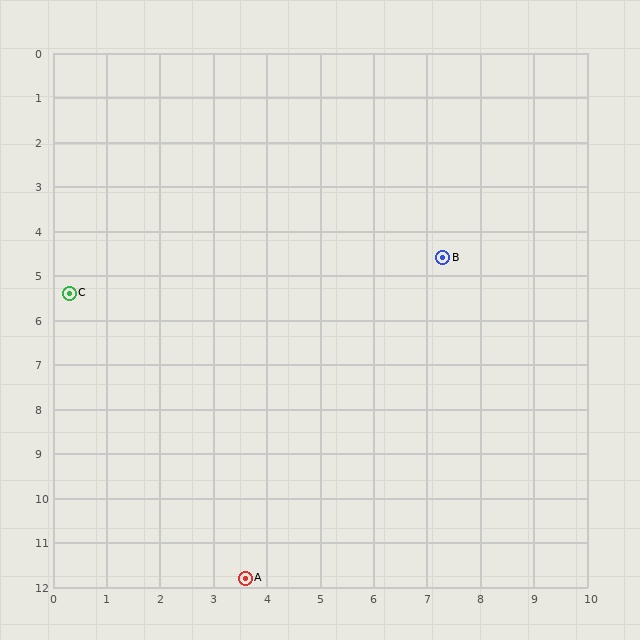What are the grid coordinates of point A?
Point A is at approximately (3.6, 11.8).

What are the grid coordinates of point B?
Point B is at approximately (7.3, 4.6).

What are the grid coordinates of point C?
Point C is at approximately (0.3, 5.4).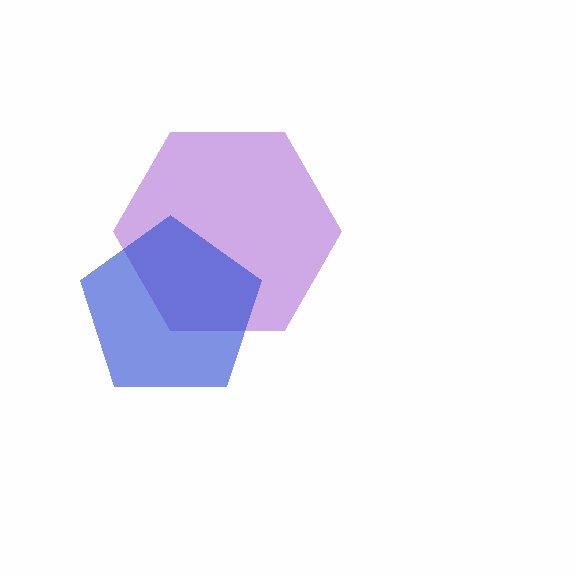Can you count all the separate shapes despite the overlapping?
Yes, there are 2 separate shapes.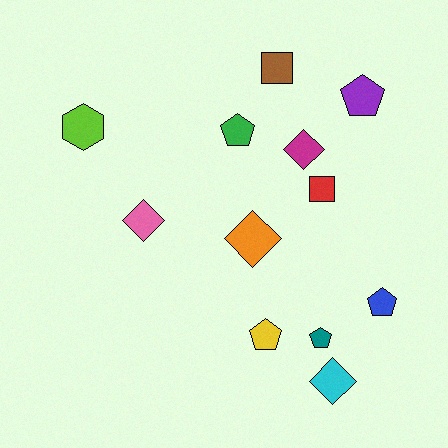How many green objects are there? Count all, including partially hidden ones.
There is 1 green object.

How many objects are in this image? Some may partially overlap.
There are 12 objects.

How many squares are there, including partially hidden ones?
There are 2 squares.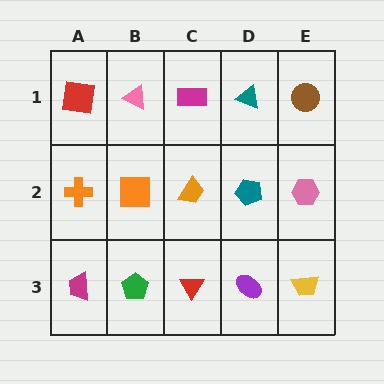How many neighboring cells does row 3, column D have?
3.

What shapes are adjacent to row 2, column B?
A pink triangle (row 1, column B), a green pentagon (row 3, column B), an orange cross (row 2, column A), an orange trapezoid (row 2, column C).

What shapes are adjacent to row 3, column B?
An orange square (row 2, column B), a magenta trapezoid (row 3, column A), a red triangle (row 3, column C).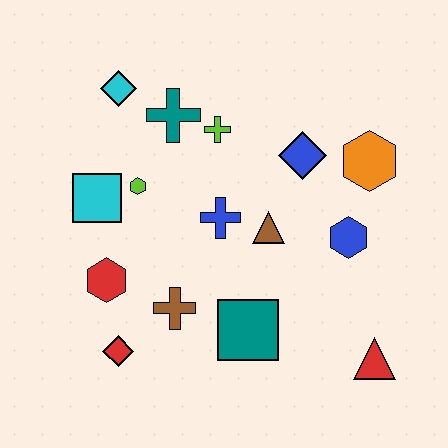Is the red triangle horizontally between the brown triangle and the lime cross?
No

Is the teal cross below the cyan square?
No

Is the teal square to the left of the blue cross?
No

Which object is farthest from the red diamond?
The orange hexagon is farthest from the red diamond.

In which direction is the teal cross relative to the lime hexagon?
The teal cross is above the lime hexagon.